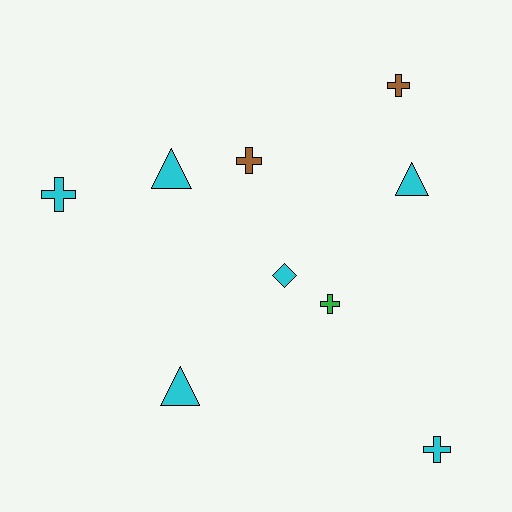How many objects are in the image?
There are 9 objects.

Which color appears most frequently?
Cyan, with 6 objects.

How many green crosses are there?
There is 1 green cross.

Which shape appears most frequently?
Cross, with 5 objects.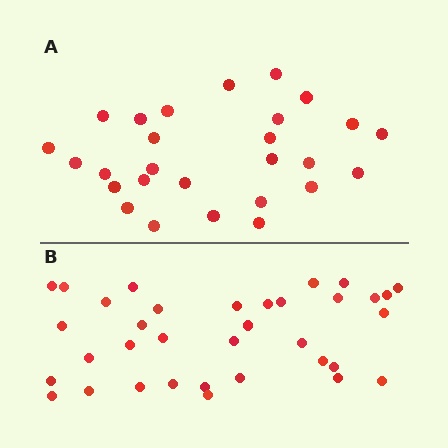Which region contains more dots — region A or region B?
Region B (the bottom region) has more dots.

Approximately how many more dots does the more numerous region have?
Region B has roughly 8 or so more dots than region A.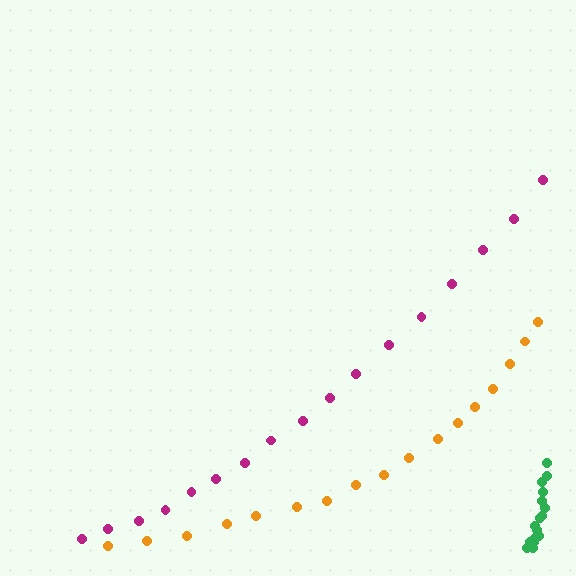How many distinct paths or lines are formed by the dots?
There are 3 distinct paths.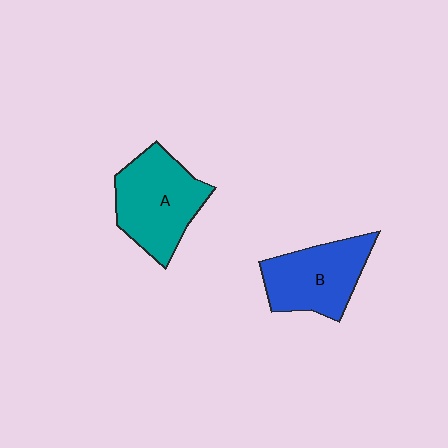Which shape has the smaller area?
Shape B (blue).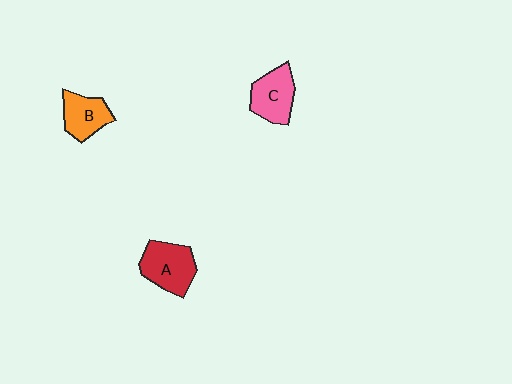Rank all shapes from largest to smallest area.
From largest to smallest: A (red), C (pink), B (orange).